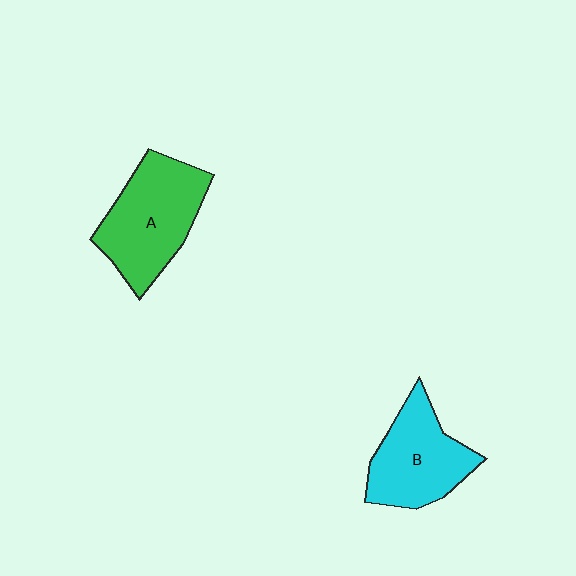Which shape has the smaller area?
Shape B (cyan).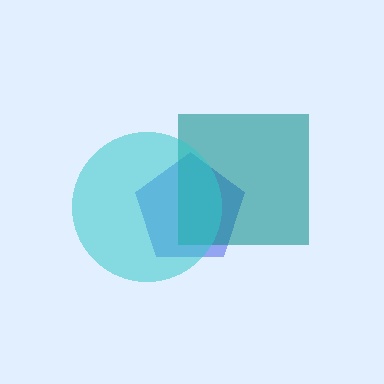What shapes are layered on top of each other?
The layered shapes are: a blue pentagon, a teal square, a cyan circle.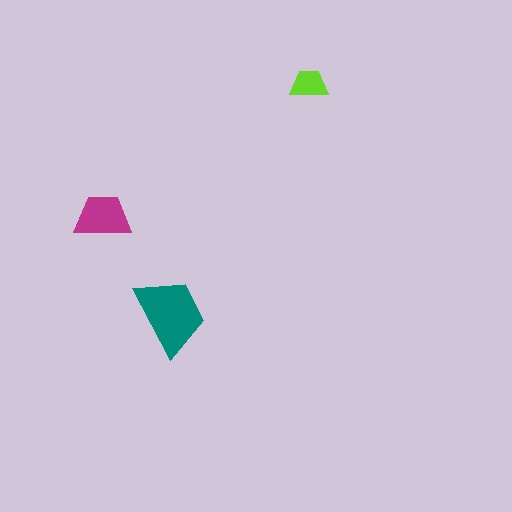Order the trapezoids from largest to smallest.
the teal one, the magenta one, the lime one.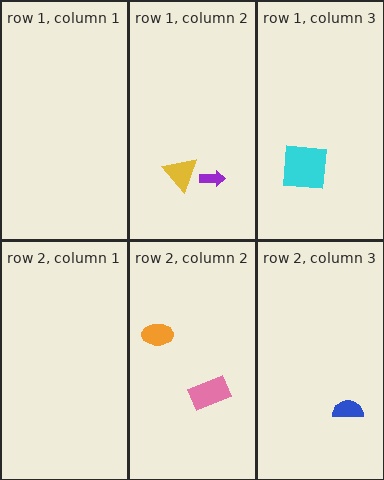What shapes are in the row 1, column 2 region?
The yellow triangle, the purple arrow.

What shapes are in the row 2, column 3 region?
The blue semicircle.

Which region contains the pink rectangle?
The row 2, column 2 region.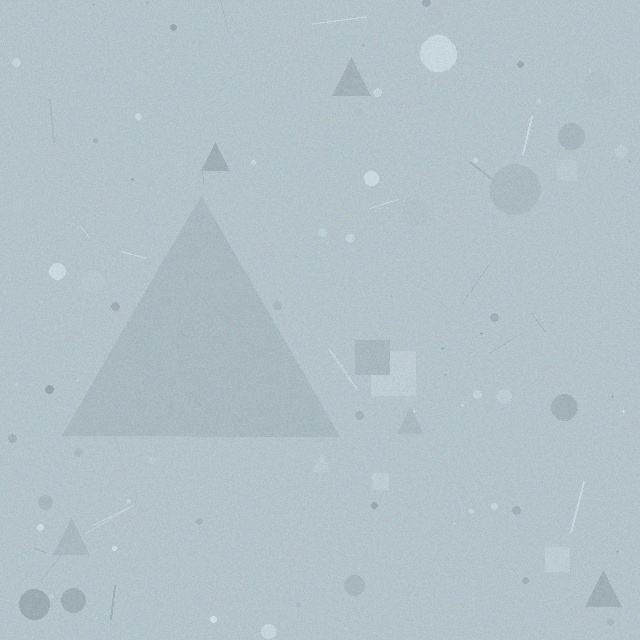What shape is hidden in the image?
A triangle is hidden in the image.